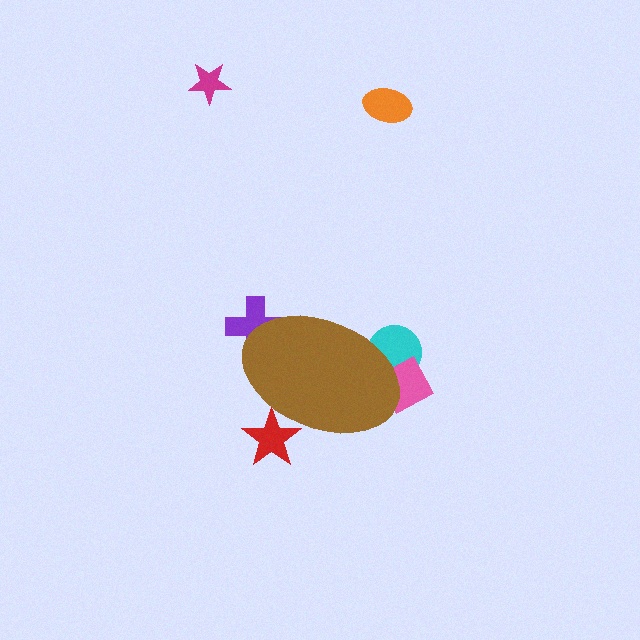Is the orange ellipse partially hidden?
No, the orange ellipse is fully visible.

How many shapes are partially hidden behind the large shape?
4 shapes are partially hidden.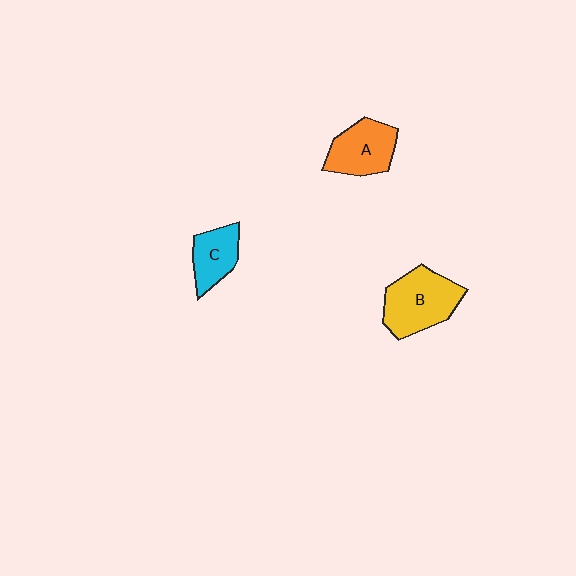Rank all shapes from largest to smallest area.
From largest to smallest: B (yellow), A (orange), C (cyan).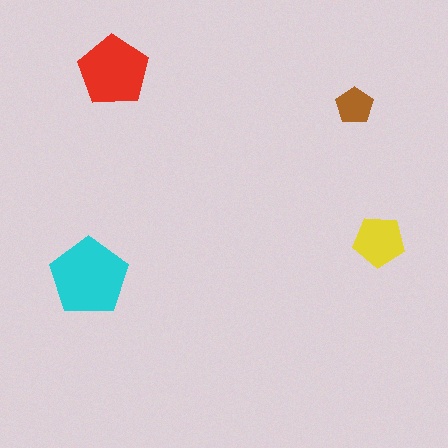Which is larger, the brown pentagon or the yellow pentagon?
The yellow one.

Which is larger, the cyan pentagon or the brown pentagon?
The cyan one.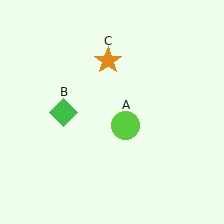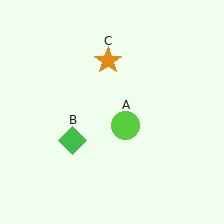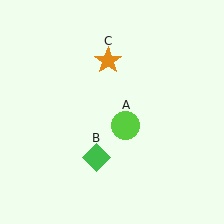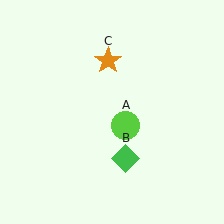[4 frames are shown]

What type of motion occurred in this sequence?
The green diamond (object B) rotated counterclockwise around the center of the scene.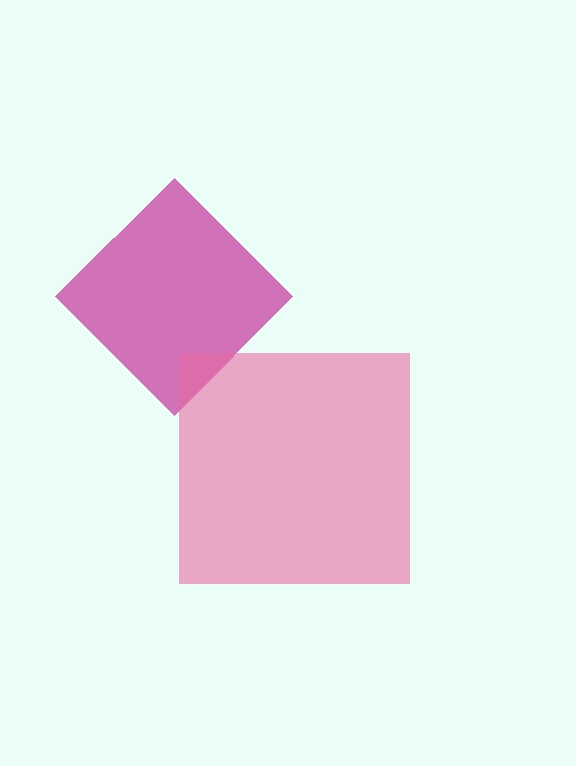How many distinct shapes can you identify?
There are 2 distinct shapes: a magenta diamond, a pink square.